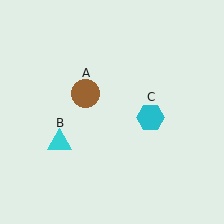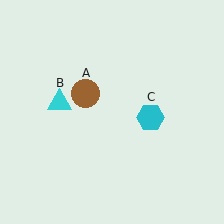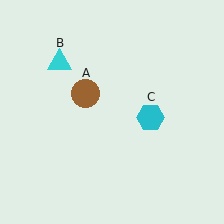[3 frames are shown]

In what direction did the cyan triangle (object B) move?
The cyan triangle (object B) moved up.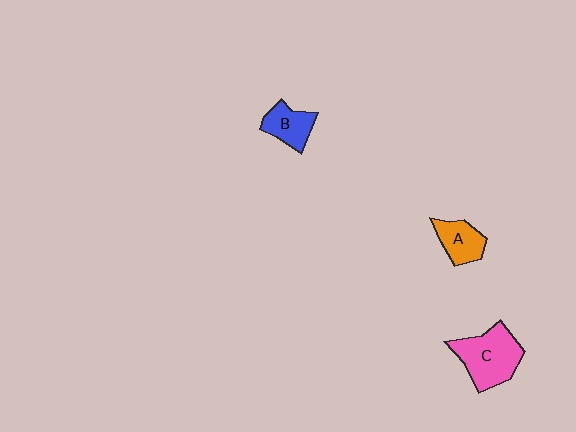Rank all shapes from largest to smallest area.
From largest to smallest: C (pink), A (orange), B (blue).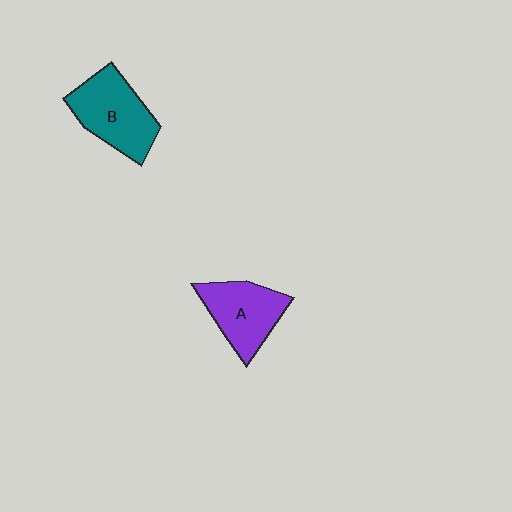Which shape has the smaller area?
Shape A (purple).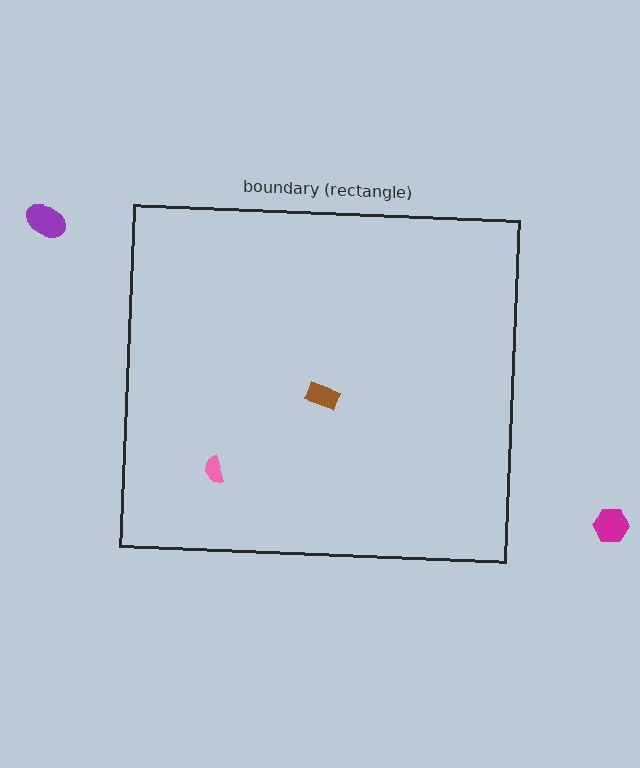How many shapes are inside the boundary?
2 inside, 2 outside.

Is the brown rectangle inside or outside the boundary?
Inside.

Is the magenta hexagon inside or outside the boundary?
Outside.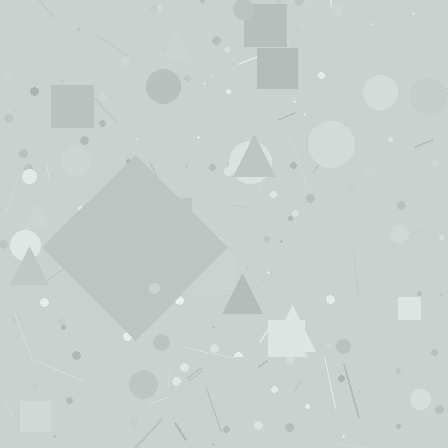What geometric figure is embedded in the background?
A diamond is embedded in the background.